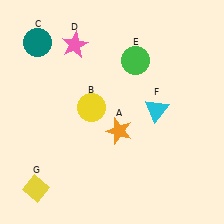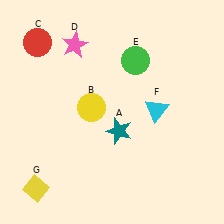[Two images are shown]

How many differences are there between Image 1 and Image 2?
There are 2 differences between the two images.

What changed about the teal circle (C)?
In Image 1, C is teal. In Image 2, it changed to red.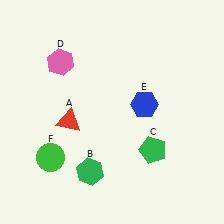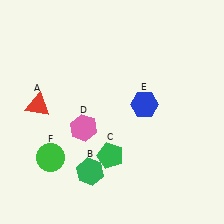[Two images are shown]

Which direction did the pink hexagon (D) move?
The pink hexagon (D) moved down.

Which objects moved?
The objects that moved are: the red triangle (A), the green pentagon (C), the pink hexagon (D).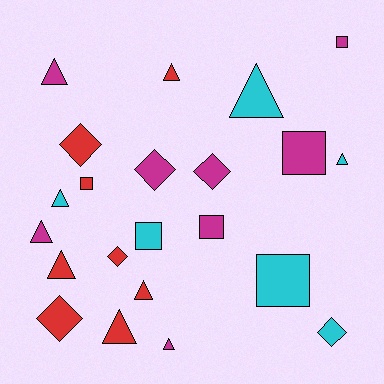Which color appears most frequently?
Red, with 8 objects.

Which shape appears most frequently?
Triangle, with 10 objects.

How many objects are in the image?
There are 22 objects.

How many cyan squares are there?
There are 2 cyan squares.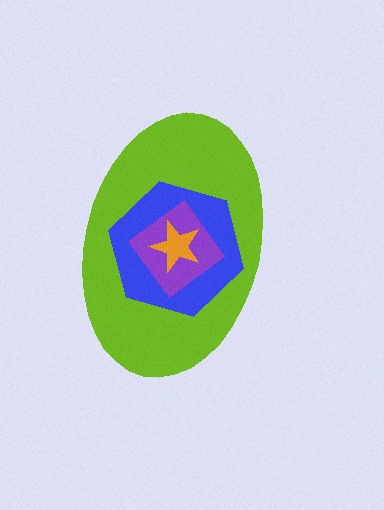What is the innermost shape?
The orange star.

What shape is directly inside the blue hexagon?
The purple diamond.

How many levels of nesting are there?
4.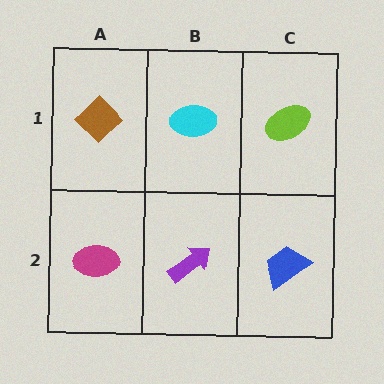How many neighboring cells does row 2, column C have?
2.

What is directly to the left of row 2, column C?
A purple arrow.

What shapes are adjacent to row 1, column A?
A magenta ellipse (row 2, column A), a cyan ellipse (row 1, column B).